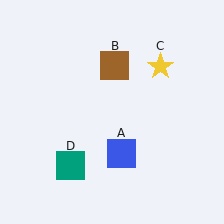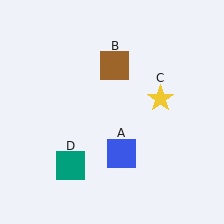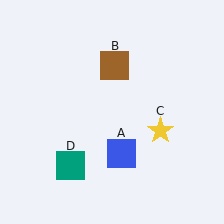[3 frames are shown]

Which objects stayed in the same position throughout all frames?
Blue square (object A) and brown square (object B) and teal square (object D) remained stationary.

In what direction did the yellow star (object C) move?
The yellow star (object C) moved down.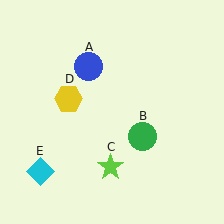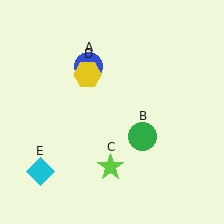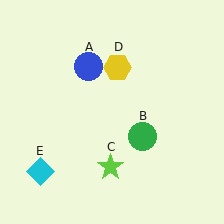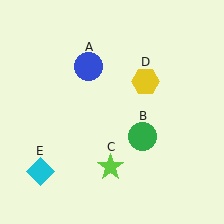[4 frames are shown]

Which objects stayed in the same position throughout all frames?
Blue circle (object A) and green circle (object B) and lime star (object C) and cyan diamond (object E) remained stationary.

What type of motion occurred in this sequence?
The yellow hexagon (object D) rotated clockwise around the center of the scene.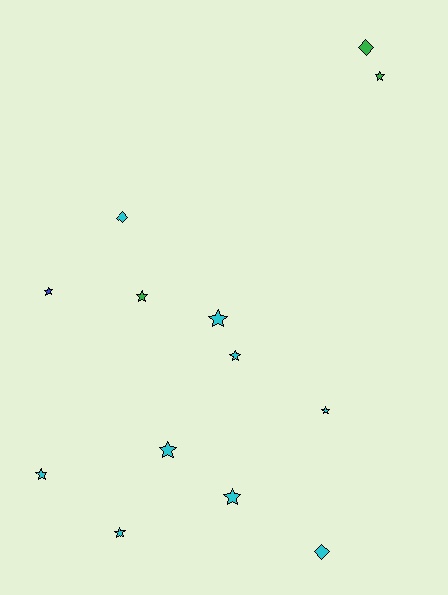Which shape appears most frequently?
Star, with 10 objects.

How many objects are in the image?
There are 13 objects.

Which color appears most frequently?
Cyan, with 9 objects.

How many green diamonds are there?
There is 1 green diamond.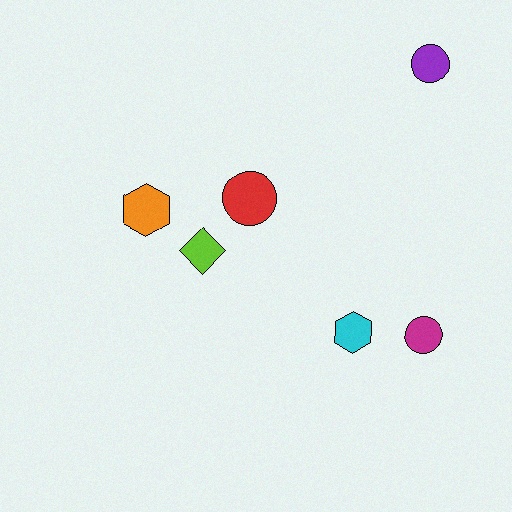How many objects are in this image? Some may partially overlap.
There are 6 objects.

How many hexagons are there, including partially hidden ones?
There are 2 hexagons.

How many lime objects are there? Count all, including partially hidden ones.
There is 1 lime object.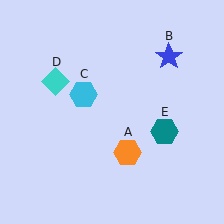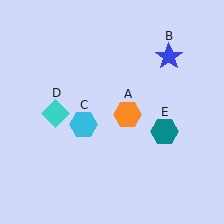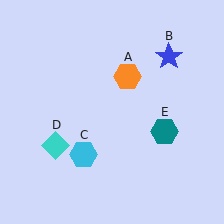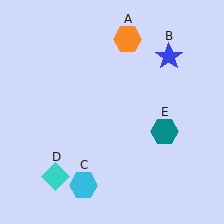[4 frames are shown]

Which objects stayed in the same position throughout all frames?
Blue star (object B) and teal hexagon (object E) remained stationary.